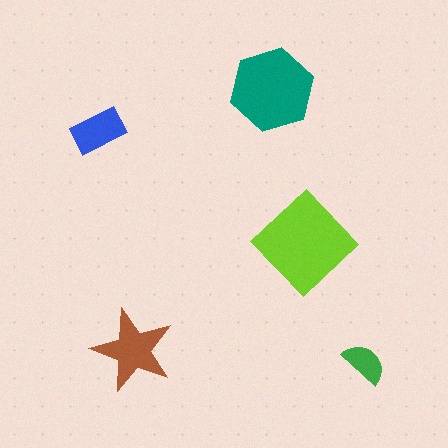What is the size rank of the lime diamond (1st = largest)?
1st.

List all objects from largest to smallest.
The lime diamond, the teal hexagon, the brown star, the blue rectangle, the green semicircle.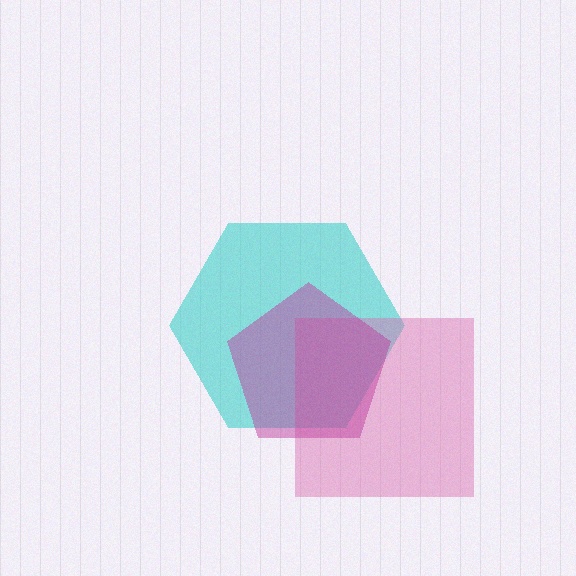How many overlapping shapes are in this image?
There are 3 overlapping shapes in the image.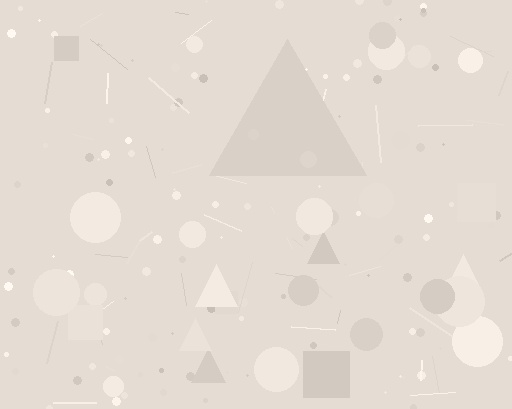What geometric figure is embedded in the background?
A triangle is embedded in the background.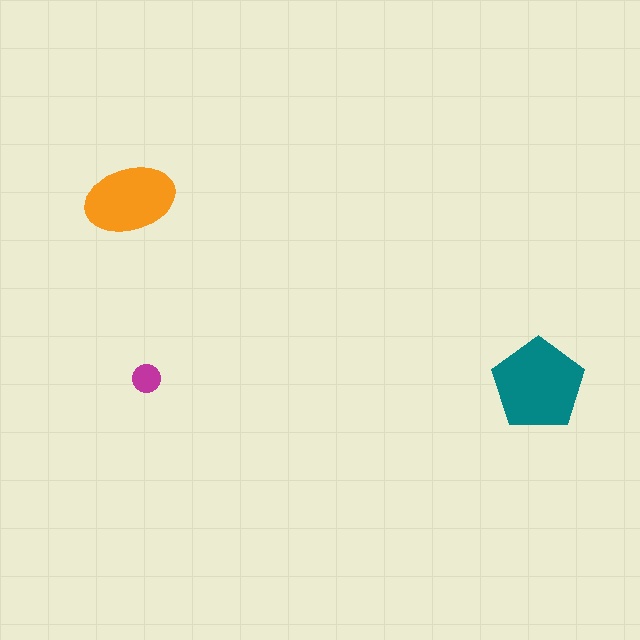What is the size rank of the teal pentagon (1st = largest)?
1st.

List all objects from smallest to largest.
The magenta circle, the orange ellipse, the teal pentagon.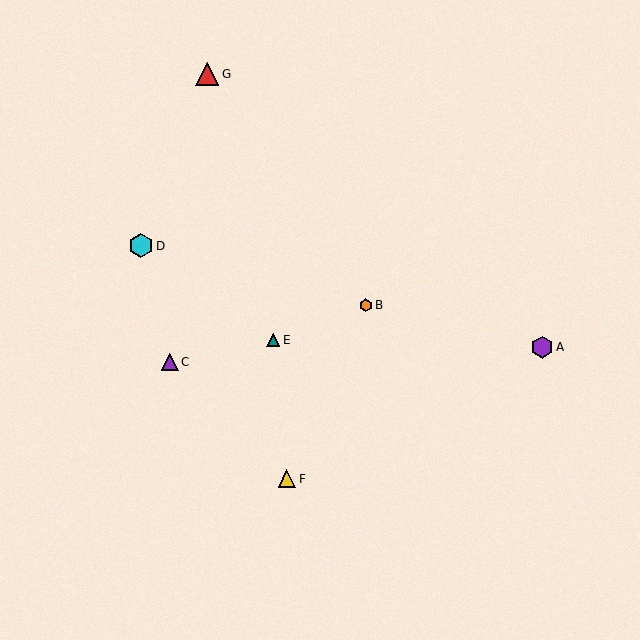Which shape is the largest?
The cyan hexagon (labeled D) is the largest.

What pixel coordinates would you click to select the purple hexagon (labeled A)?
Click at (542, 347) to select the purple hexagon A.